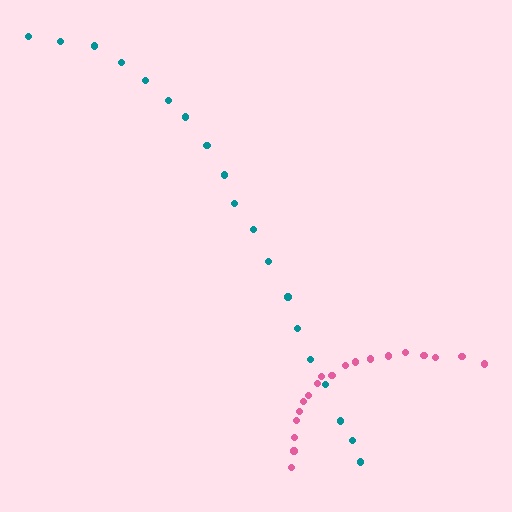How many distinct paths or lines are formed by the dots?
There are 2 distinct paths.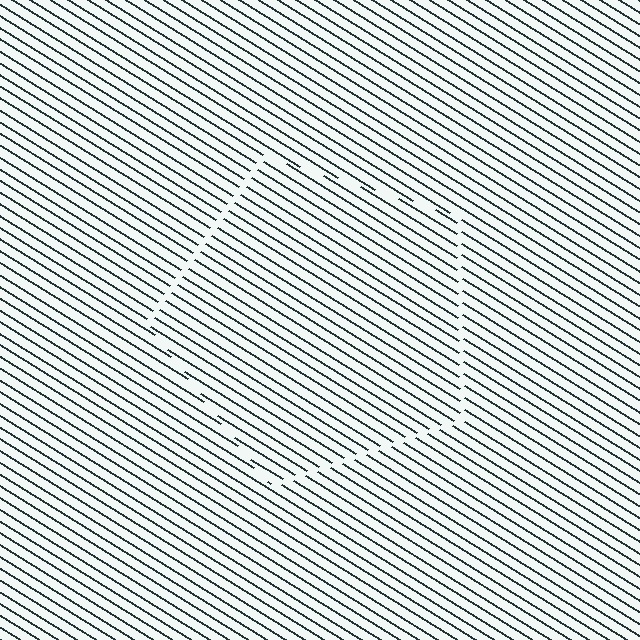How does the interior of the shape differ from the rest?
The interior of the shape contains the same grating, shifted by half a period — the contour is defined by the phase discontinuity where line-ends from the inner and outer gratings abut.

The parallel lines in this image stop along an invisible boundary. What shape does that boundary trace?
An illusory pentagon. The interior of the shape contains the same grating, shifted by half a period — the contour is defined by the phase discontinuity where line-ends from the inner and outer gratings abut.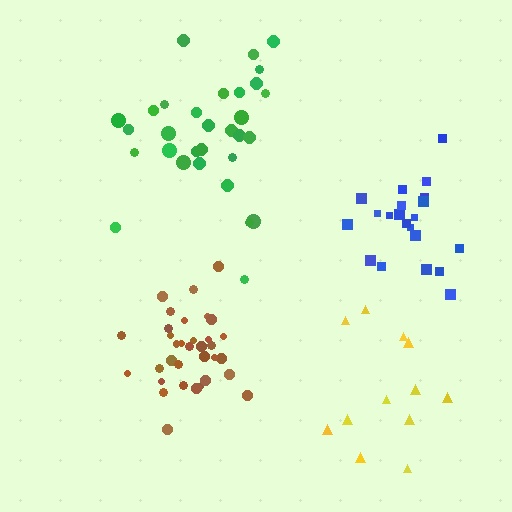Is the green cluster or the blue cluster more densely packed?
Blue.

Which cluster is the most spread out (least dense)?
Yellow.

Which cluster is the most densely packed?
Brown.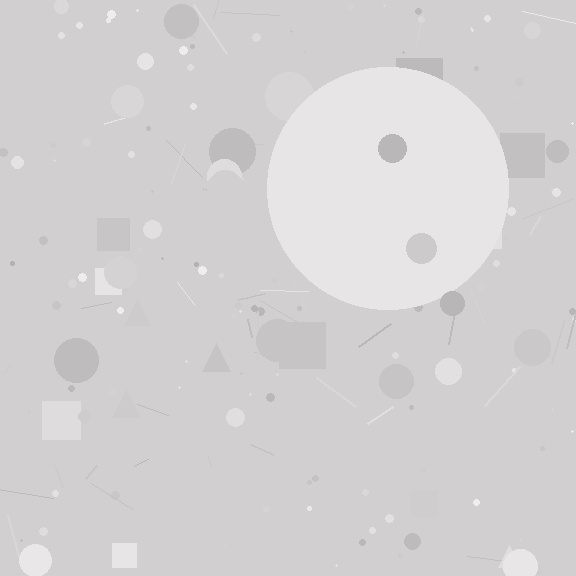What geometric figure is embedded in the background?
A circle is embedded in the background.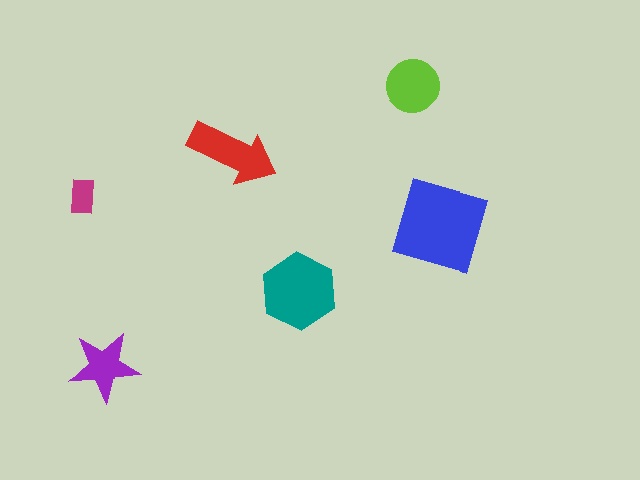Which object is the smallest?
The magenta rectangle.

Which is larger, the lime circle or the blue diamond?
The blue diamond.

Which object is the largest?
The blue diamond.